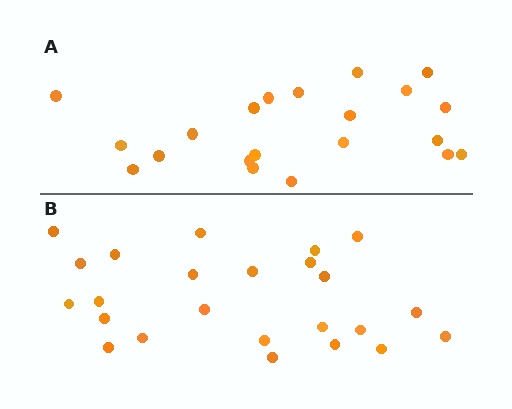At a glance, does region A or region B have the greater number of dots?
Region B (the bottom region) has more dots.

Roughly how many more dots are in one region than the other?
Region B has just a few more — roughly 2 or 3 more dots than region A.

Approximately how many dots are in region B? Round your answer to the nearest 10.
About 20 dots. (The exact count is 24, which rounds to 20.)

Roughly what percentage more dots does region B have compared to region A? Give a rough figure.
About 15% more.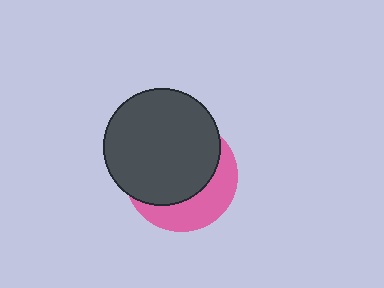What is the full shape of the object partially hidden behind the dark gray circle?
The partially hidden object is a pink circle.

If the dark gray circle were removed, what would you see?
You would see the complete pink circle.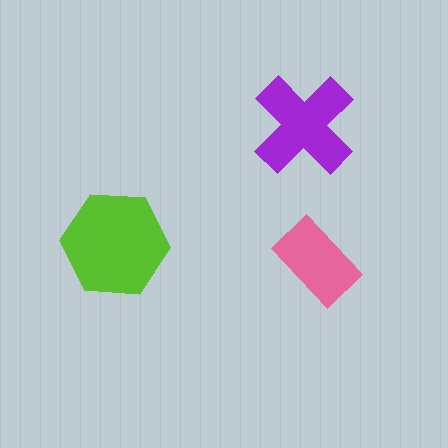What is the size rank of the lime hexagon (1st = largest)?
1st.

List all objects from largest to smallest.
The lime hexagon, the purple cross, the pink rectangle.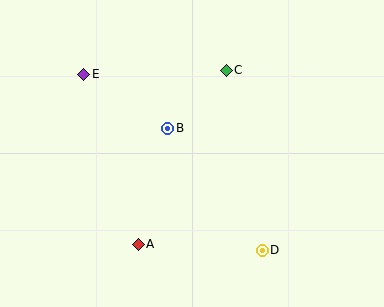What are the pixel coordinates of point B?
Point B is at (168, 128).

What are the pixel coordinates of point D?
Point D is at (262, 250).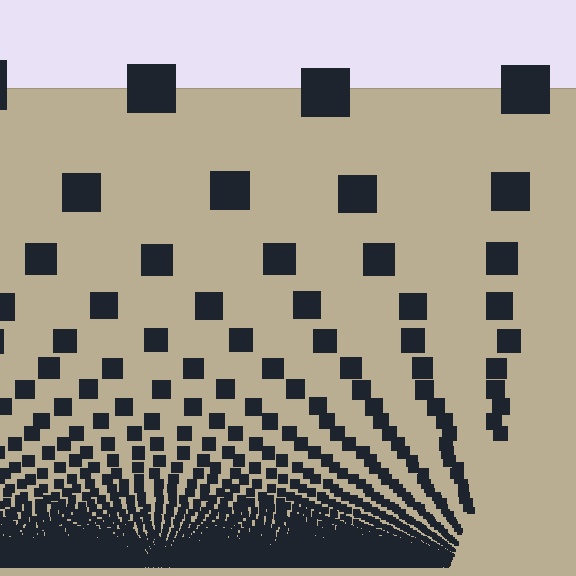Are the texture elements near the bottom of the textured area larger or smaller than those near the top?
Smaller. The gradient is inverted — elements near the bottom are smaller and denser.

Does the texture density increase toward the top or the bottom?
Density increases toward the bottom.